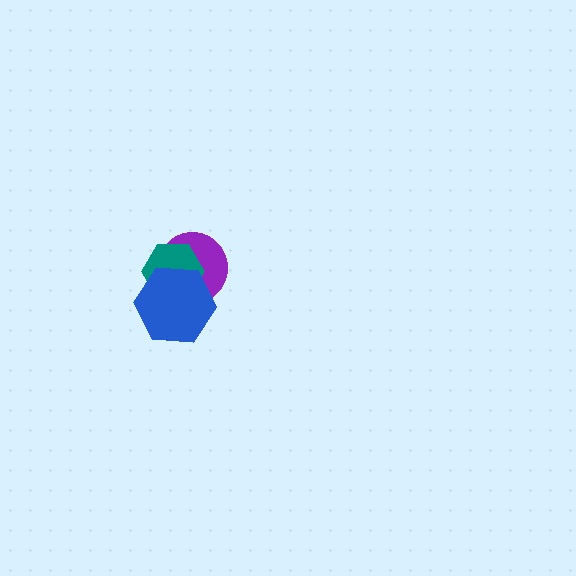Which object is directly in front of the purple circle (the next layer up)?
The teal hexagon is directly in front of the purple circle.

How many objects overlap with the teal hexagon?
2 objects overlap with the teal hexagon.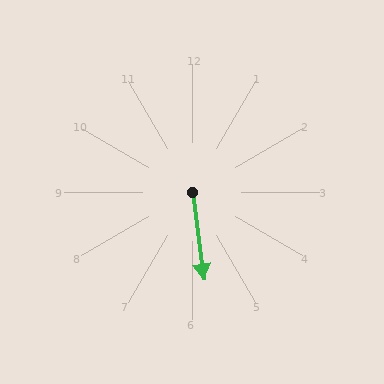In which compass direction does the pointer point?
South.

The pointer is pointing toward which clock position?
Roughly 6 o'clock.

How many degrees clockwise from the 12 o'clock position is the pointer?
Approximately 173 degrees.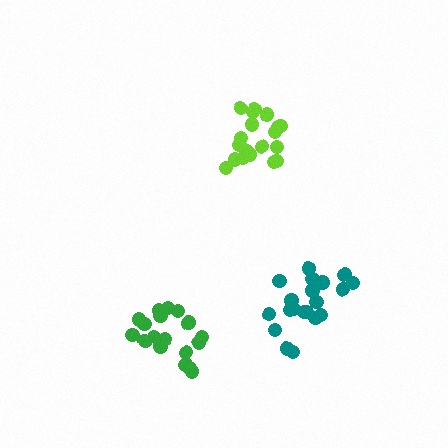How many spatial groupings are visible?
There are 3 spatial groupings.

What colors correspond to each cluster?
The clusters are colored: lime, green, teal.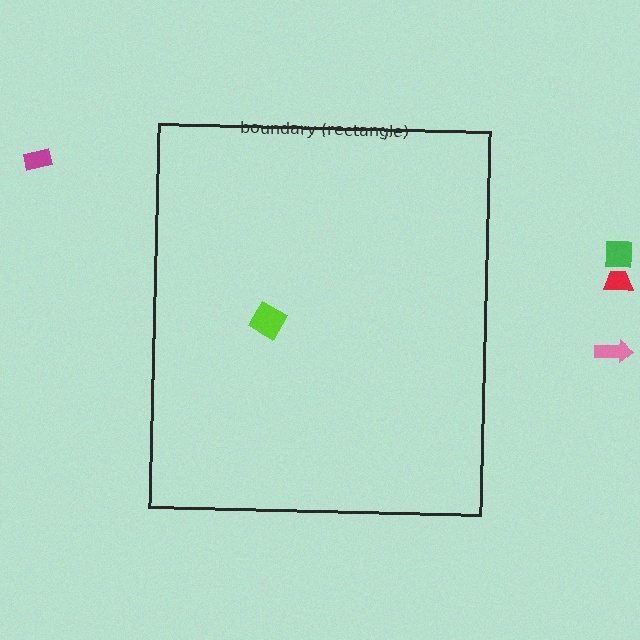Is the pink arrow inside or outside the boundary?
Outside.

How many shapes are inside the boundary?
1 inside, 4 outside.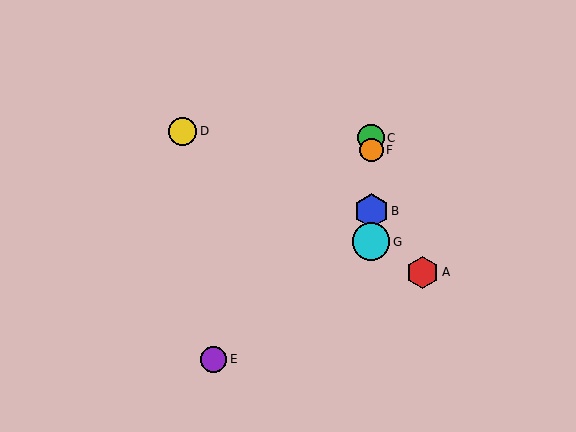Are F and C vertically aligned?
Yes, both are at x≈371.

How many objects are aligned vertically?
4 objects (B, C, F, G) are aligned vertically.